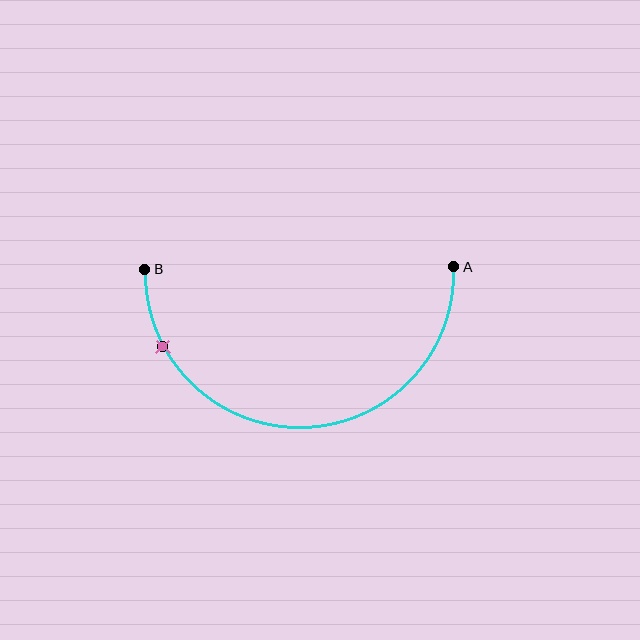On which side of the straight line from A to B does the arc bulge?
The arc bulges below the straight line connecting A and B.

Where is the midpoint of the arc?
The arc midpoint is the point on the curve farthest from the straight line joining A and B. It sits below that line.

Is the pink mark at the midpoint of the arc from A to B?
No. The pink mark lies on the arc but is closer to endpoint B. The arc midpoint would be at the point on the curve equidistant along the arc from both A and B.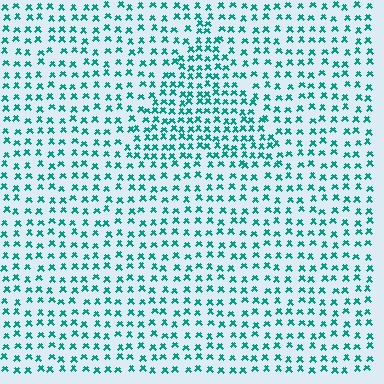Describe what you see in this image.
The image contains small teal elements arranged at two different densities. A triangle-shaped region is visible where the elements are more densely packed than the surrounding area.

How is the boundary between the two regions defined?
The boundary is defined by a change in element density (approximately 1.6x ratio). All elements are the same color, size, and shape.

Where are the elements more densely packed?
The elements are more densely packed inside the triangle boundary.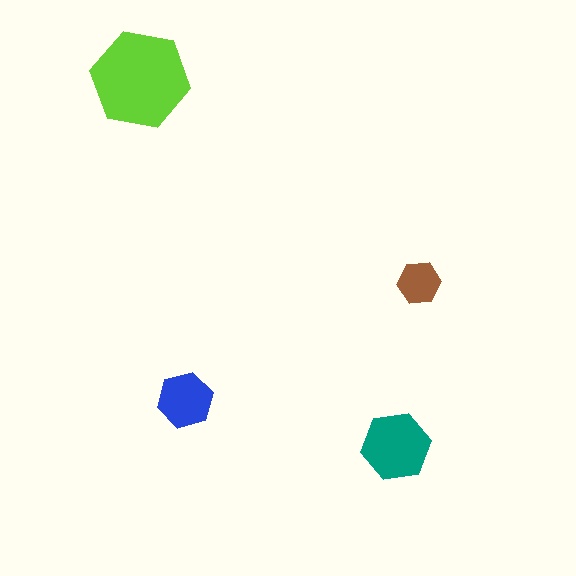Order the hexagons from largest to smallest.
the lime one, the teal one, the blue one, the brown one.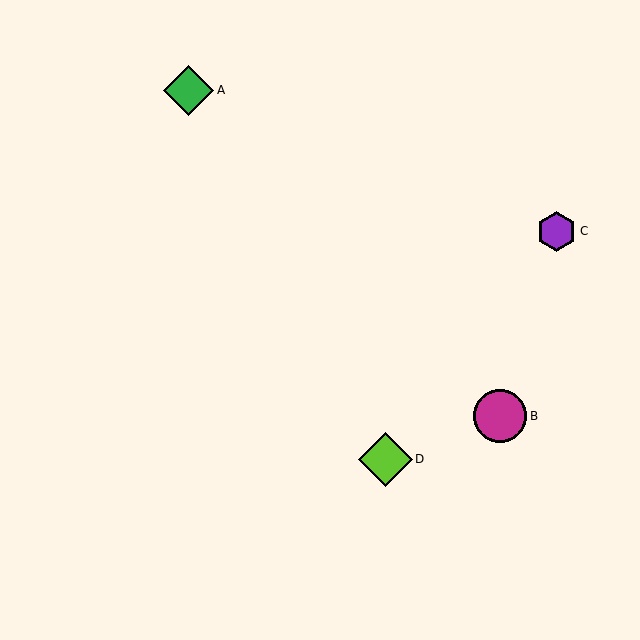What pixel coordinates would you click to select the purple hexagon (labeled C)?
Click at (557, 231) to select the purple hexagon C.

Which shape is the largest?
The lime diamond (labeled D) is the largest.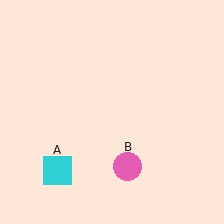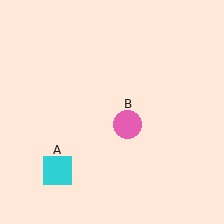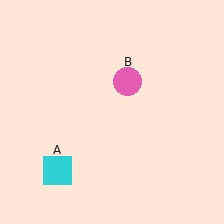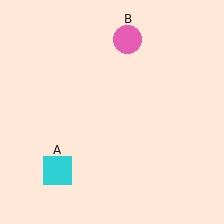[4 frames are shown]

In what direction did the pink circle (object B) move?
The pink circle (object B) moved up.